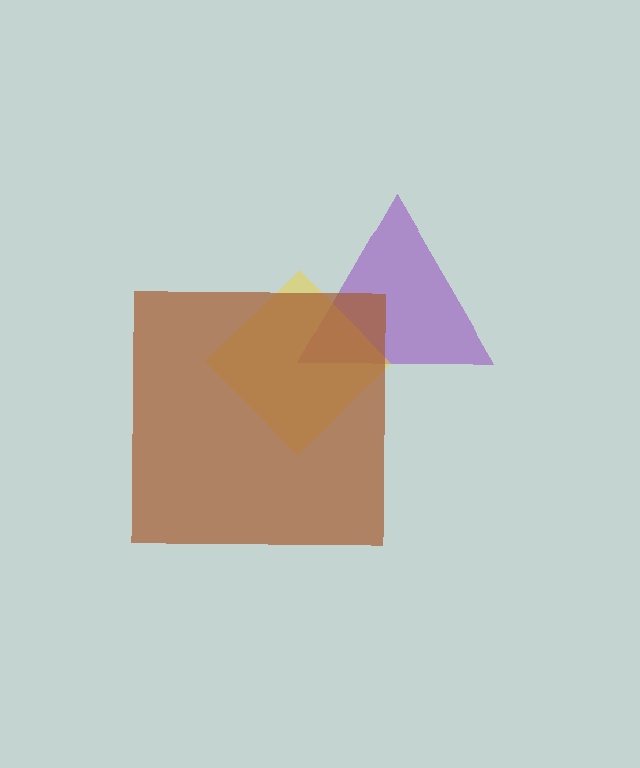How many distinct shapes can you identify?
There are 3 distinct shapes: a purple triangle, a yellow diamond, a brown square.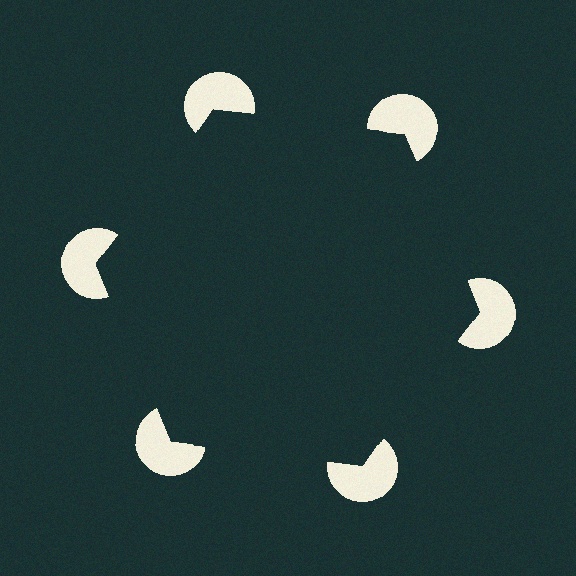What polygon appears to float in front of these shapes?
An illusory hexagon — its edges are inferred from the aligned wedge cuts in the pac-man discs, not physically drawn.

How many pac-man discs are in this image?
There are 6 — one at each vertex of the illusory hexagon.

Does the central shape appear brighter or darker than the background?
It typically appears slightly darker than the background, even though no actual brightness change is drawn.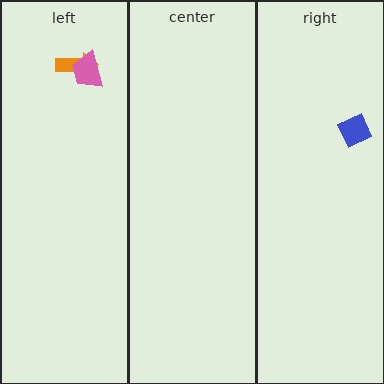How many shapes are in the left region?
2.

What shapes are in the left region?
The orange arrow, the pink trapezoid.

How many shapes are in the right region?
1.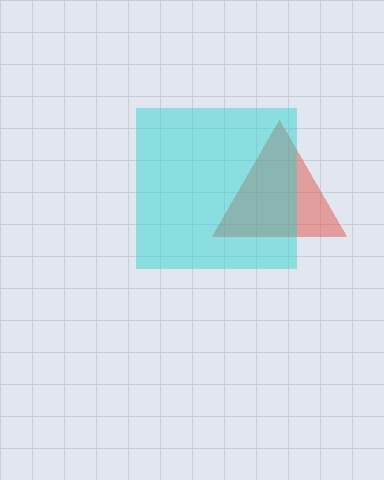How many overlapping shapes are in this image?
There are 2 overlapping shapes in the image.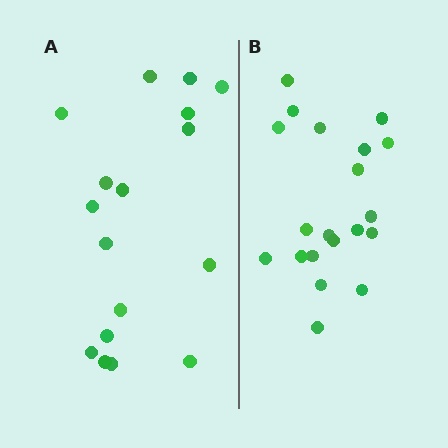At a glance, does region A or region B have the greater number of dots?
Region B (the right region) has more dots.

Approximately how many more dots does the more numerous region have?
Region B has just a few more — roughly 2 or 3 more dots than region A.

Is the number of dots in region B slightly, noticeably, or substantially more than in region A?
Region B has only slightly more — the two regions are fairly close. The ratio is roughly 1.2 to 1.